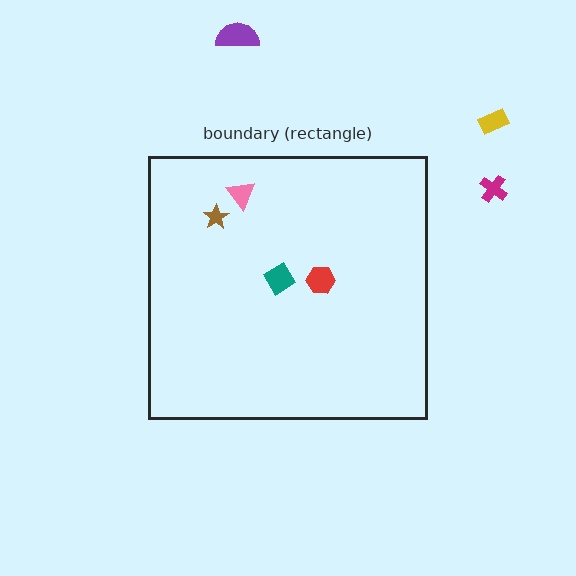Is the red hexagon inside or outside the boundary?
Inside.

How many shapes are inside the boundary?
4 inside, 3 outside.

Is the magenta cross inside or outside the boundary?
Outside.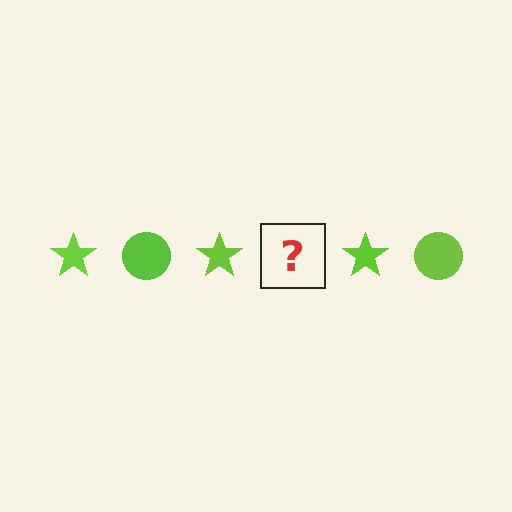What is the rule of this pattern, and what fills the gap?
The rule is that the pattern cycles through star, circle shapes in lime. The gap should be filled with a lime circle.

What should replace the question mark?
The question mark should be replaced with a lime circle.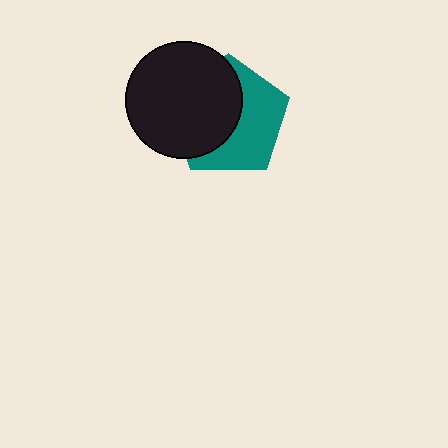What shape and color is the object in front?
The object in front is a black circle.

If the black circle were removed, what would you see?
You would see the complete teal pentagon.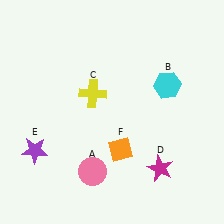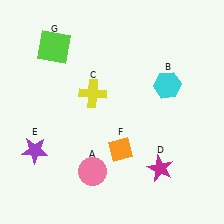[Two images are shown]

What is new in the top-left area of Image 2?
A lime square (G) was added in the top-left area of Image 2.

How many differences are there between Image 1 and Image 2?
There is 1 difference between the two images.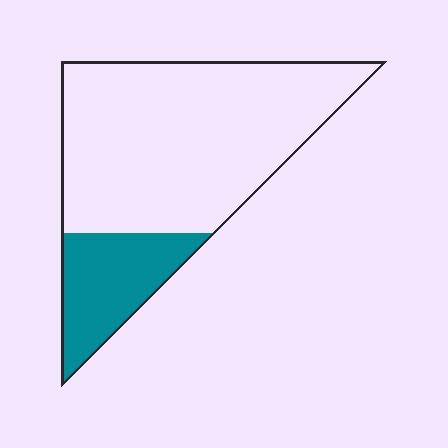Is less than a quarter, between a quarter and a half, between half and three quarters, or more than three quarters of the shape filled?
Less than a quarter.